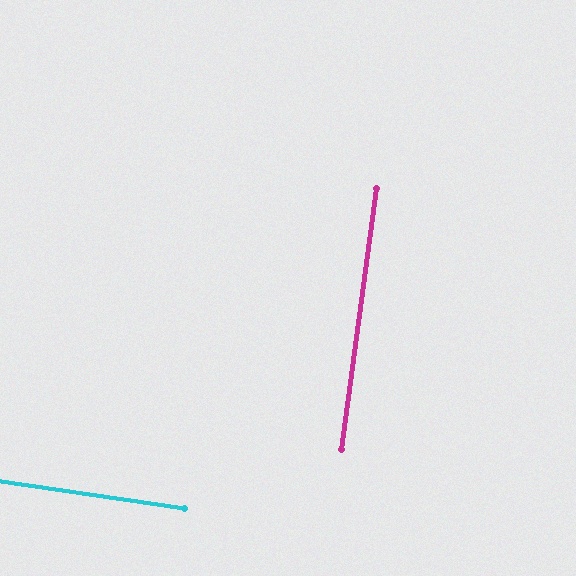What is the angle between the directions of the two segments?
Approximately 89 degrees.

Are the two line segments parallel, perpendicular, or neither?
Perpendicular — they meet at approximately 89°.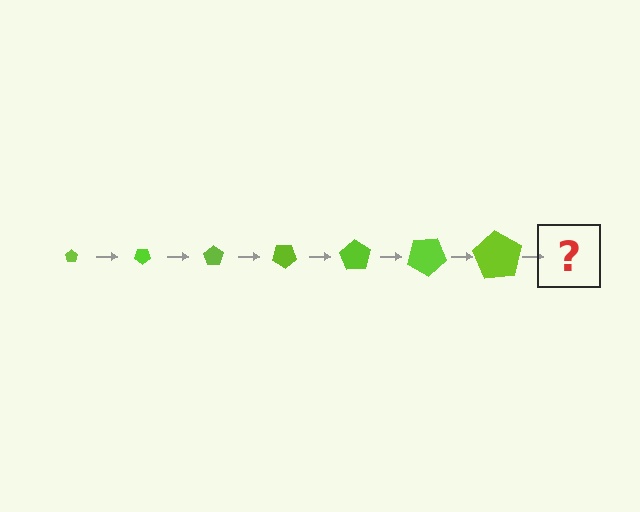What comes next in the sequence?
The next element should be a pentagon, larger than the previous one and rotated 245 degrees from the start.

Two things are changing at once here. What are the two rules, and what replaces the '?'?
The two rules are that the pentagon grows larger each step and it rotates 35 degrees each step. The '?' should be a pentagon, larger than the previous one and rotated 245 degrees from the start.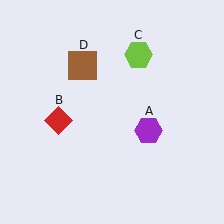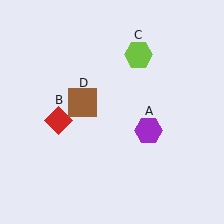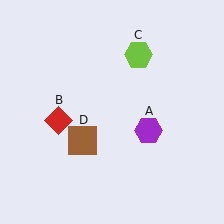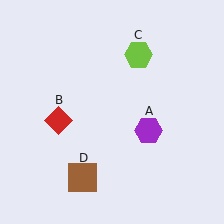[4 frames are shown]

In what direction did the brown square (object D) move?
The brown square (object D) moved down.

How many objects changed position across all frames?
1 object changed position: brown square (object D).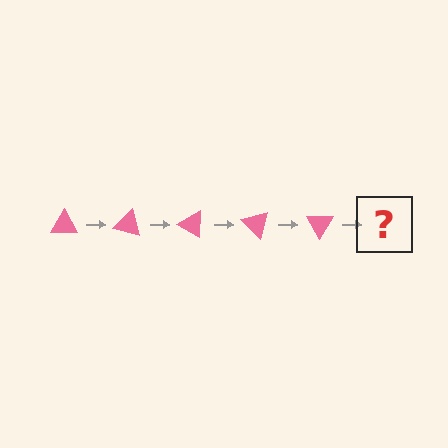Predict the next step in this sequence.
The next step is a pink triangle rotated 75 degrees.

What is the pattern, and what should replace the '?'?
The pattern is that the triangle rotates 15 degrees each step. The '?' should be a pink triangle rotated 75 degrees.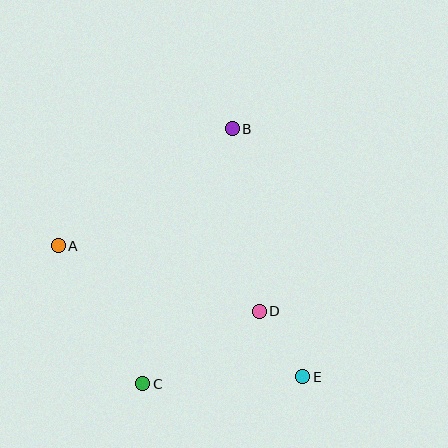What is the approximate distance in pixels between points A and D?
The distance between A and D is approximately 212 pixels.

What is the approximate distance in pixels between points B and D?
The distance between B and D is approximately 184 pixels.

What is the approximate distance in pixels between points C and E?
The distance between C and E is approximately 160 pixels.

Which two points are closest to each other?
Points D and E are closest to each other.